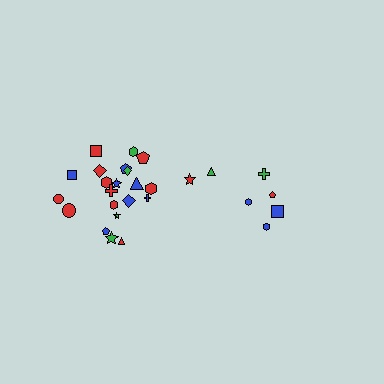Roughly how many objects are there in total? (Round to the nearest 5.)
Roughly 30 objects in total.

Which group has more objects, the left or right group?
The left group.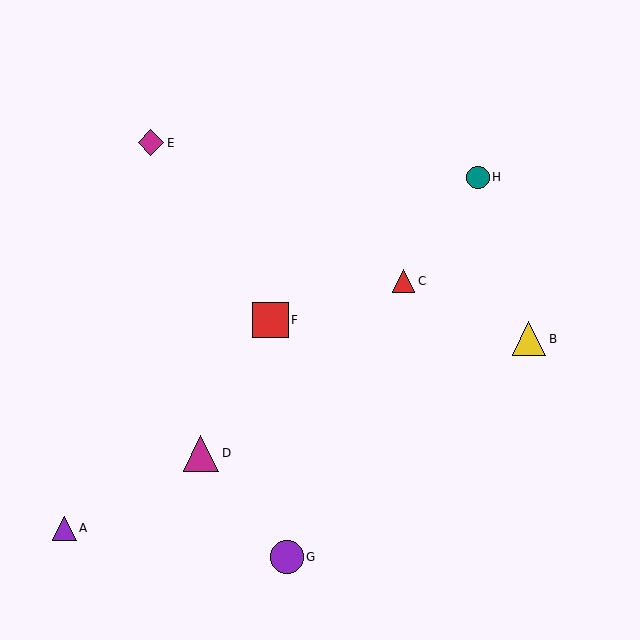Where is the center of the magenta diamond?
The center of the magenta diamond is at (151, 143).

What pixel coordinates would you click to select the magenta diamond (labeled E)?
Click at (151, 143) to select the magenta diamond E.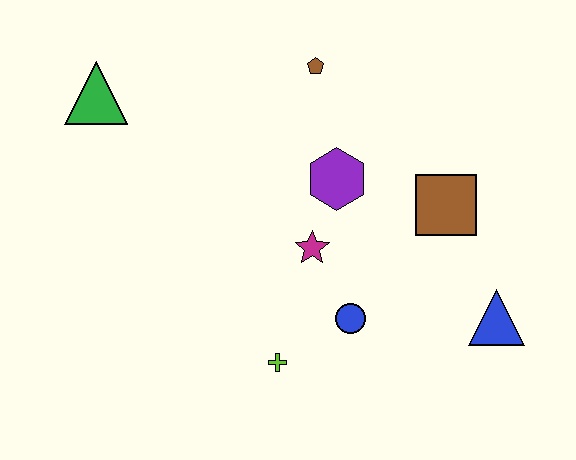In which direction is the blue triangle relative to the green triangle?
The blue triangle is to the right of the green triangle.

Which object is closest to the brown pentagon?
The purple hexagon is closest to the brown pentagon.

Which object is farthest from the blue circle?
The green triangle is farthest from the blue circle.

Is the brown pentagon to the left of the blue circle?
Yes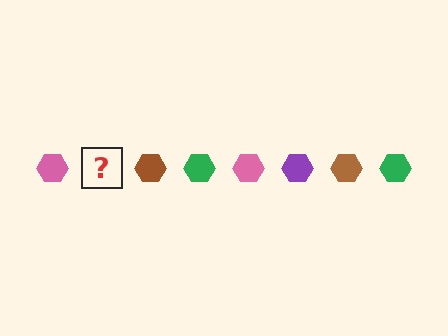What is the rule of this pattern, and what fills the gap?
The rule is that the pattern cycles through pink, purple, brown, green hexagons. The gap should be filled with a purple hexagon.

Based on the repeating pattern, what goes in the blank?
The blank should be a purple hexagon.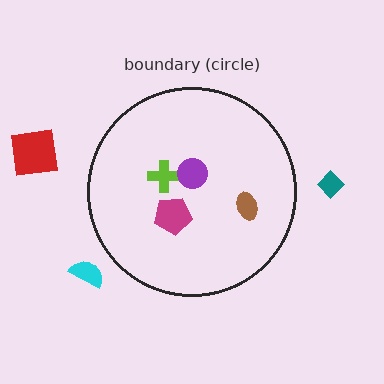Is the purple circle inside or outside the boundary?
Inside.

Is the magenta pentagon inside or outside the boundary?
Inside.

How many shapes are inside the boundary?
4 inside, 3 outside.